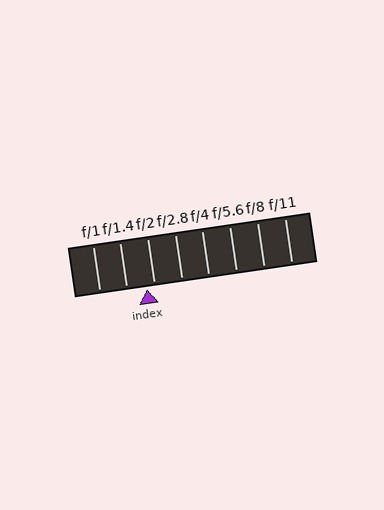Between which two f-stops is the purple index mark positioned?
The index mark is between f/1.4 and f/2.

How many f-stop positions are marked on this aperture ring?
There are 8 f-stop positions marked.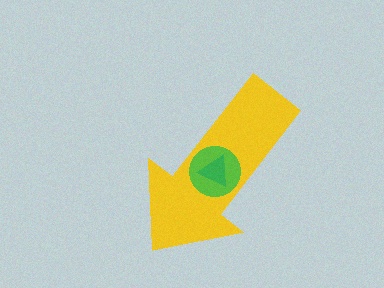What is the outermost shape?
The yellow arrow.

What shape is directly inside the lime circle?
The green triangle.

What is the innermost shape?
The green triangle.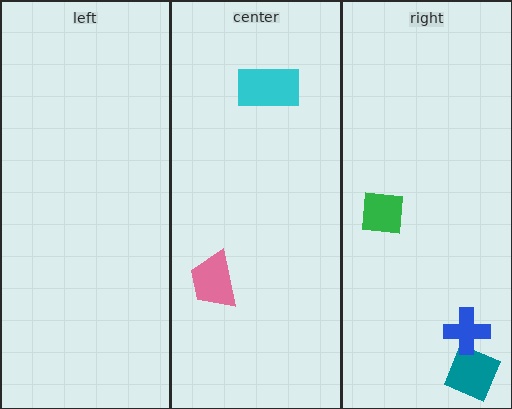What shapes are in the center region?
The cyan rectangle, the pink trapezoid.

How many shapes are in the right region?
3.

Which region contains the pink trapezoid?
The center region.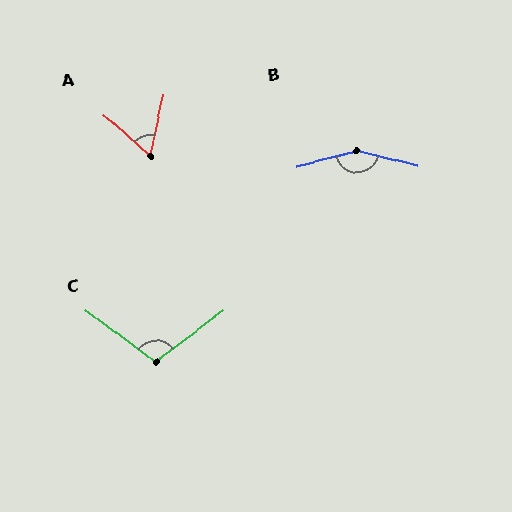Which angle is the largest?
B, at approximately 151 degrees.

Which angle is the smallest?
A, at approximately 62 degrees.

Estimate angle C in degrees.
Approximately 106 degrees.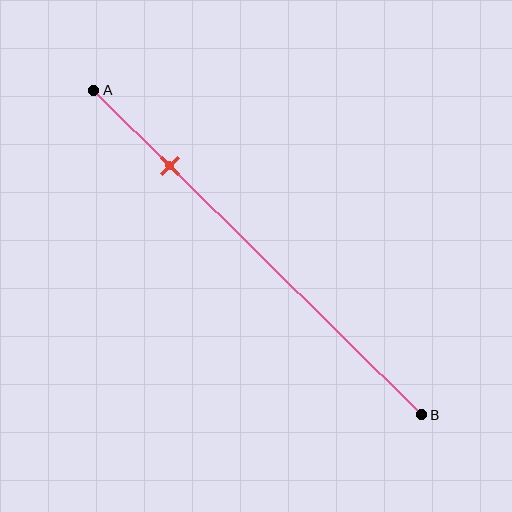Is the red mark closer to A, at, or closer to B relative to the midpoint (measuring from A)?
The red mark is closer to point A than the midpoint of segment AB.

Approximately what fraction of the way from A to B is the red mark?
The red mark is approximately 25% of the way from A to B.